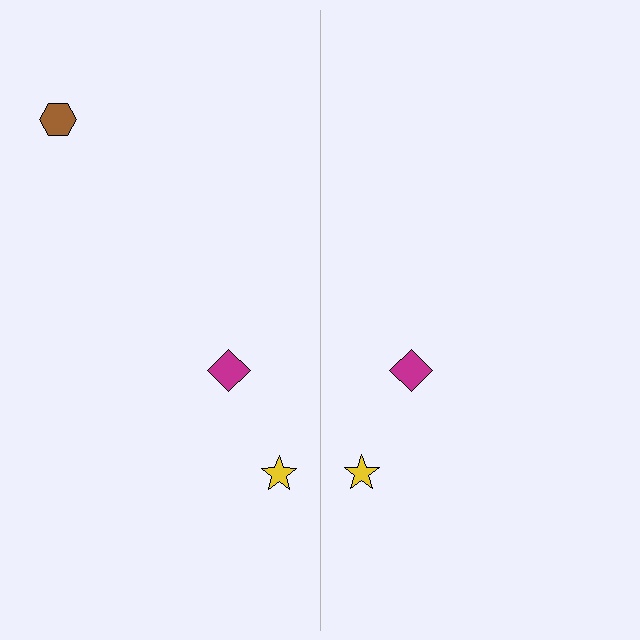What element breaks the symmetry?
A brown hexagon is missing from the right side.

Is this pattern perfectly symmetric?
No, the pattern is not perfectly symmetric. A brown hexagon is missing from the right side.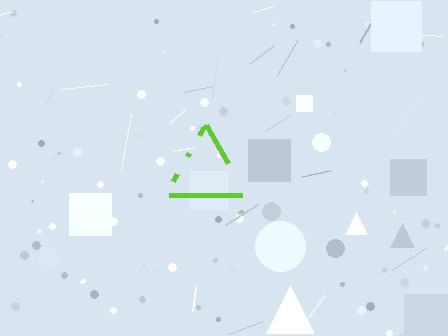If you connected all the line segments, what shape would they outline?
They would outline a triangle.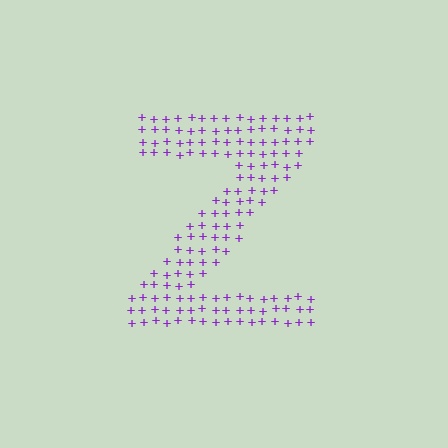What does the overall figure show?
The overall figure shows the letter Z.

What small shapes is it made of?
It is made of small plus signs.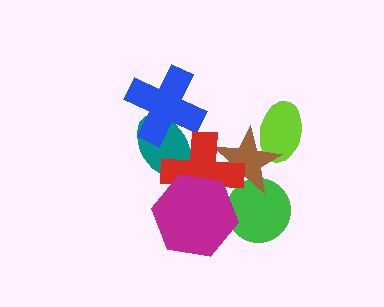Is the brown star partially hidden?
Yes, it is partially covered by another shape.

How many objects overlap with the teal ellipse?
2 objects overlap with the teal ellipse.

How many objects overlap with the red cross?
3 objects overlap with the red cross.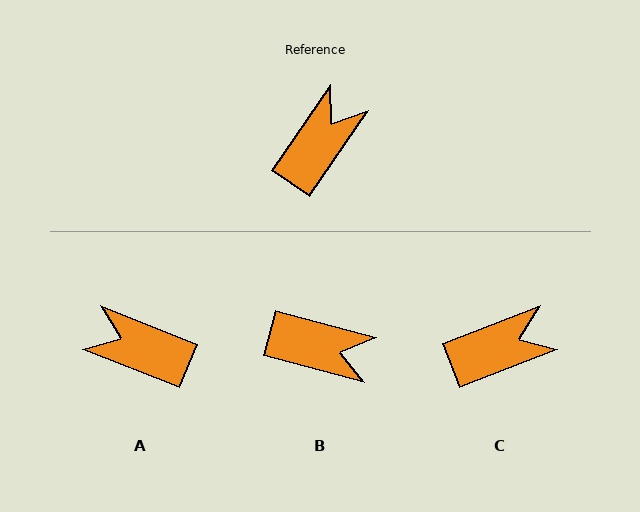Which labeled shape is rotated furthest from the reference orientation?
A, about 103 degrees away.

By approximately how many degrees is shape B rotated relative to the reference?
Approximately 71 degrees clockwise.